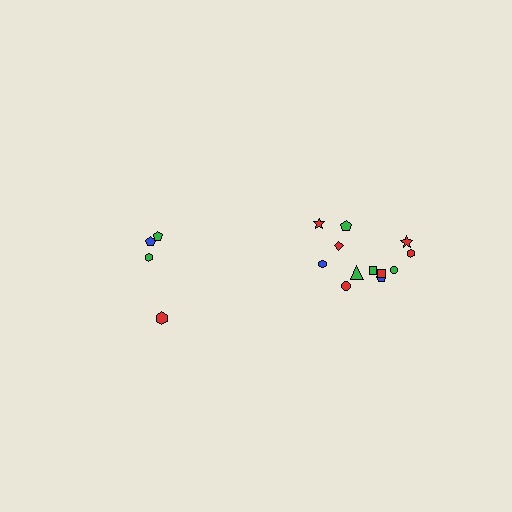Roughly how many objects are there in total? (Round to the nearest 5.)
Roughly 15 objects in total.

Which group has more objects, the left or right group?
The right group.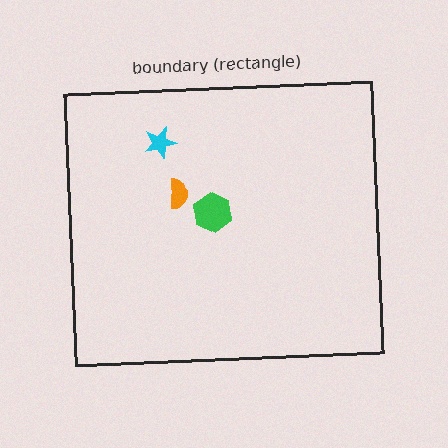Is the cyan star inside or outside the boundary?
Inside.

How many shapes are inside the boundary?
3 inside, 0 outside.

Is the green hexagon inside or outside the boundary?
Inside.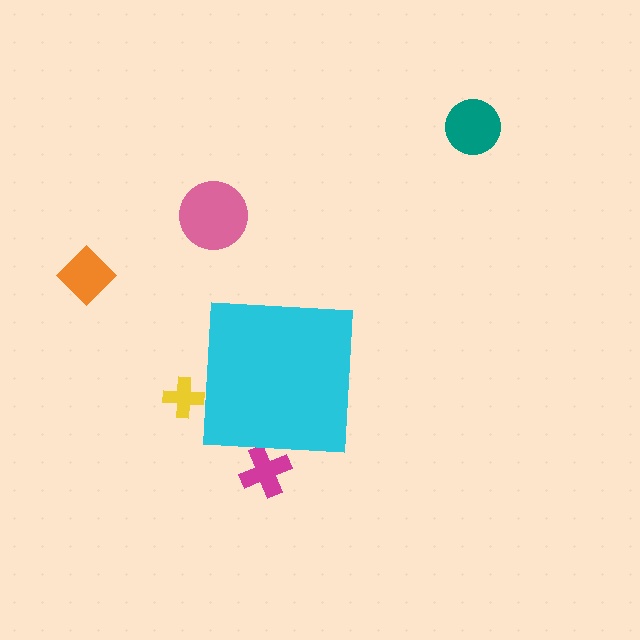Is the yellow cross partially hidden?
Yes, the yellow cross is partially hidden behind the cyan square.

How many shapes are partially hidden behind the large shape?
2 shapes are partially hidden.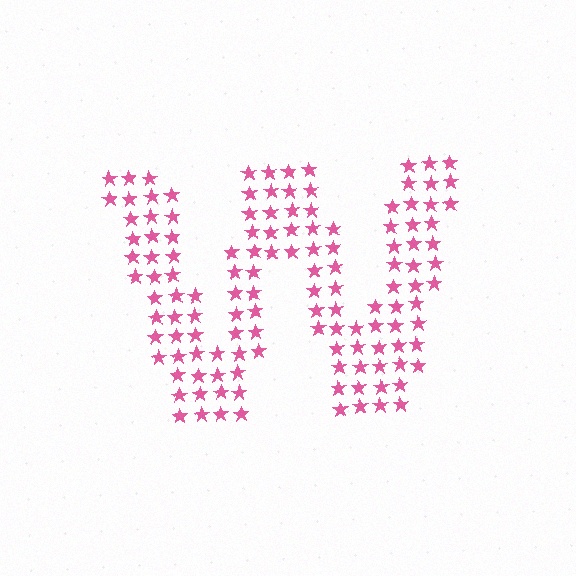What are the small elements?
The small elements are stars.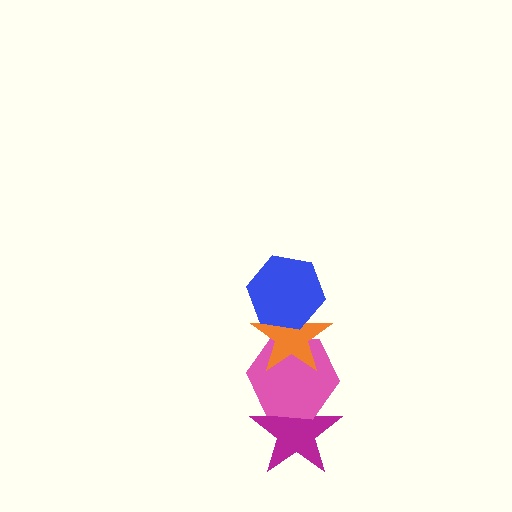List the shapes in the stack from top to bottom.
From top to bottom: the blue hexagon, the orange star, the pink hexagon, the magenta star.